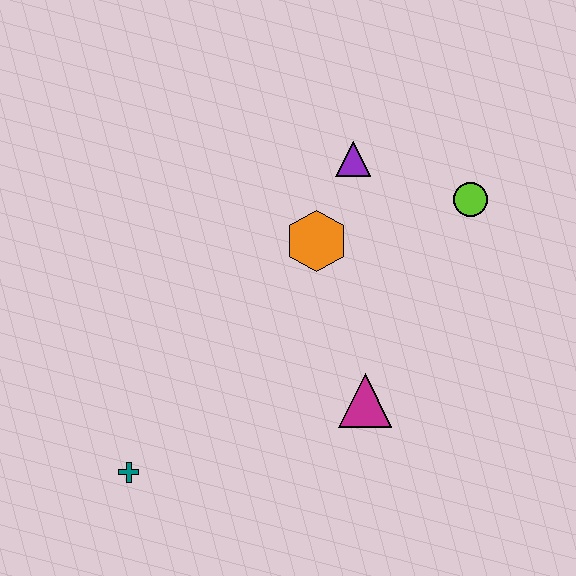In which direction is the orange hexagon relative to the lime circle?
The orange hexagon is to the left of the lime circle.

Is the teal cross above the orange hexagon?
No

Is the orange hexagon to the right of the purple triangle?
No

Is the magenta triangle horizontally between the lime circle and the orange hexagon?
Yes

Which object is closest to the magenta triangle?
The orange hexagon is closest to the magenta triangle.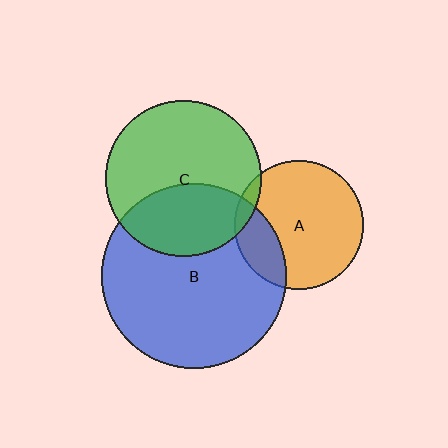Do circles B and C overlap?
Yes.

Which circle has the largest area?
Circle B (blue).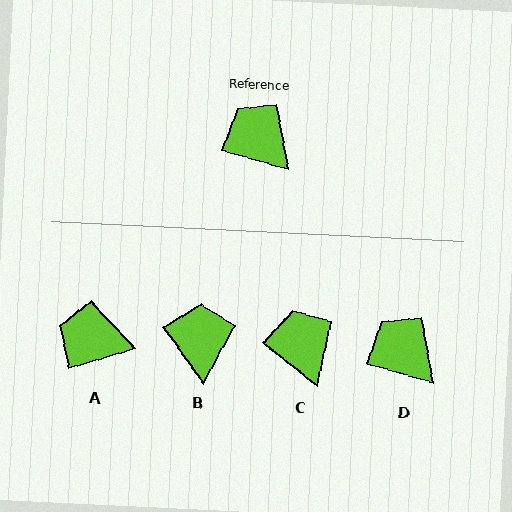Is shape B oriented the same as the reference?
No, it is off by about 39 degrees.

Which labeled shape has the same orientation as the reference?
D.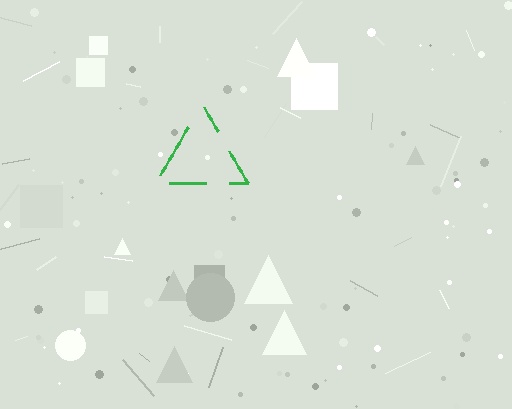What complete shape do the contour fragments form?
The contour fragments form a triangle.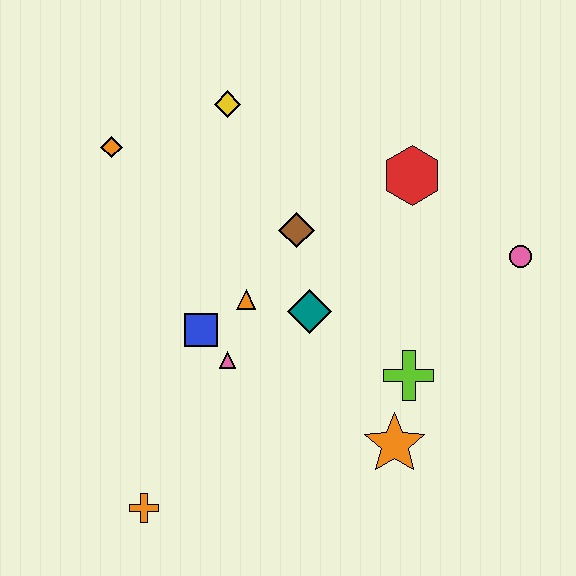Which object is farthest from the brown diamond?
The orange cross is farthest from the brown diamond.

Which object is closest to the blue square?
The pink triangle is closest to the blue square.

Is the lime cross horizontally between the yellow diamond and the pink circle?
Yes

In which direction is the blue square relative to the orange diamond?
The blue square is below the orange diamond.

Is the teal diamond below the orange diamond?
Yes